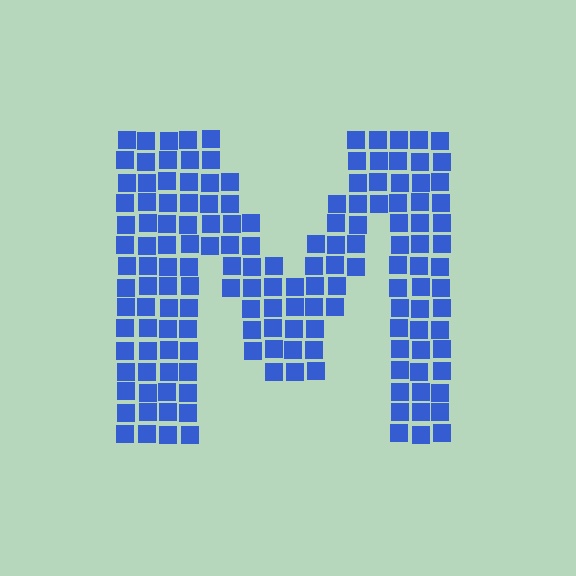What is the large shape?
The large shape is the letter M.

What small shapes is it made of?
It is made of small squares.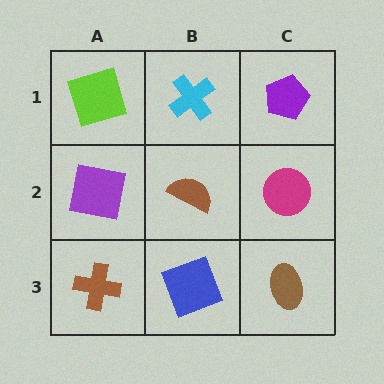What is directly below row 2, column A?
A brown cross.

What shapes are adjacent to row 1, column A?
A purple square (row 2, column A), a cyan cross (row 1, column B).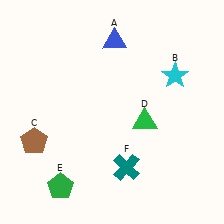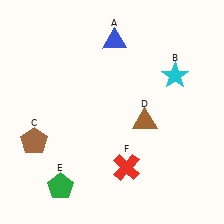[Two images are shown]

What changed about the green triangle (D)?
In Image 1, D is green. In Image 2, it changed to brown.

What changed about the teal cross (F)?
In Image 1, F is teal. In Image 2, it changed to red.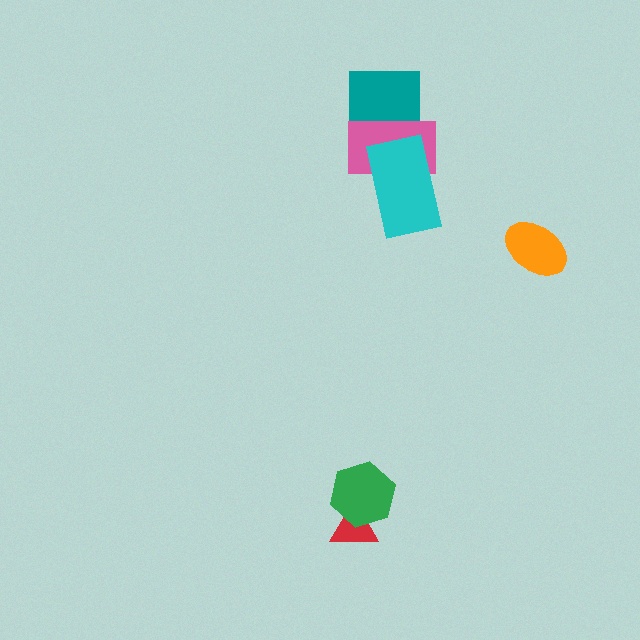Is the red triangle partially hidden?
Yes, it is partially covered by another shape.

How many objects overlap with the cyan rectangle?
1 object overlaps with the cyan rectangle.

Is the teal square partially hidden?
Yes, it is partially covered by another shape.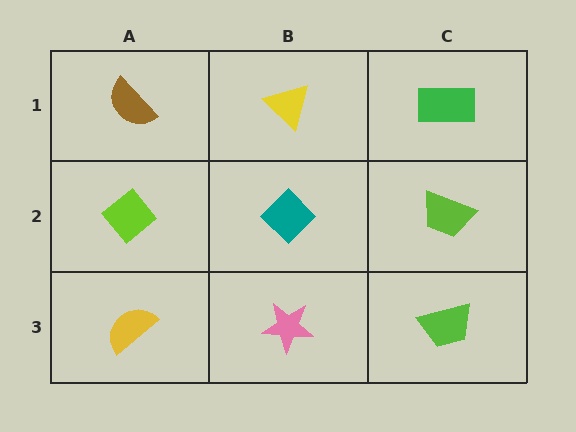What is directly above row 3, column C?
A lime trapezoid.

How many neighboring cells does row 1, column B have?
3.